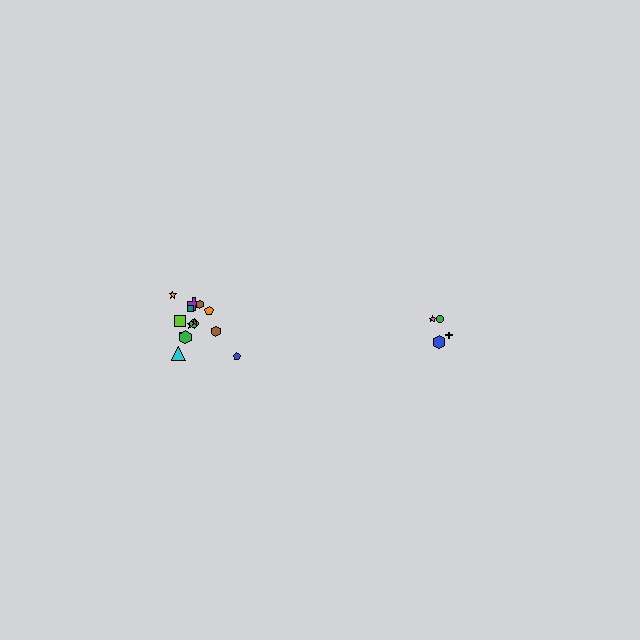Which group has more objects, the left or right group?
The left group.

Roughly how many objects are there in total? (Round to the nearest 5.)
Roughly 20 objects in total.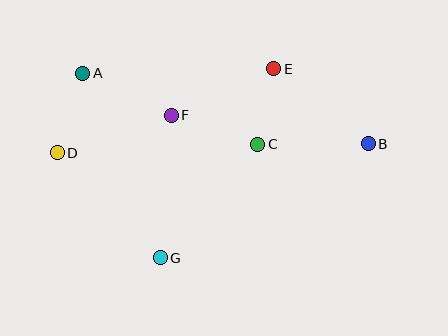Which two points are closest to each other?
Points C and E are closest to each other.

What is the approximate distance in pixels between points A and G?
The distance between A and G is approximately 200 pixels.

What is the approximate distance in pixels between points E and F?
The distance between E and F is approximately 113 pixels.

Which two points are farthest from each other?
Points B and D are farthest from each other.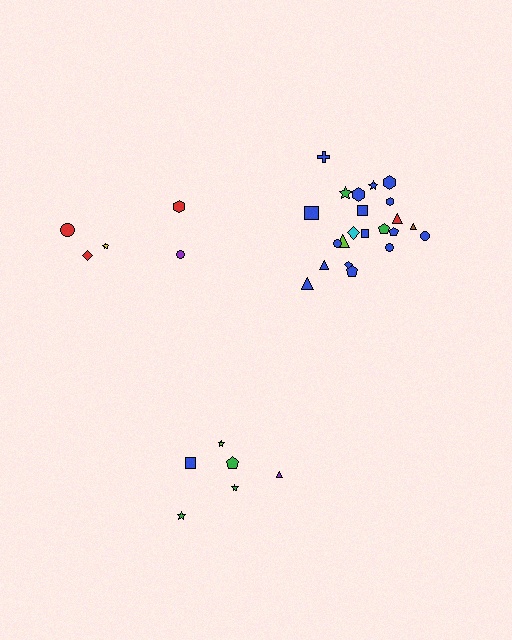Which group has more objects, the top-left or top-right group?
The top-right group.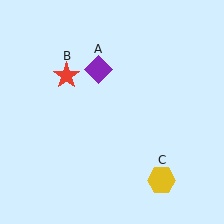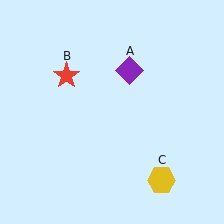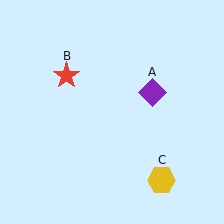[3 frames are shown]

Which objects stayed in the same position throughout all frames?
Red star (object B) and yellow hexagon (object C) remained stationary.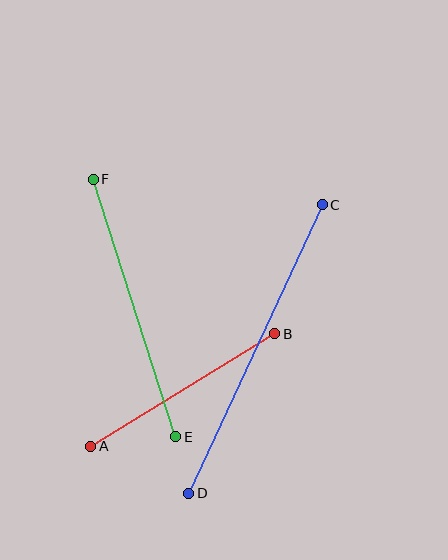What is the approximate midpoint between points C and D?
The midpoint is at approximately (256, 349) pixels.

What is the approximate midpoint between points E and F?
The midpoint is at approximately (134, 308) pixels.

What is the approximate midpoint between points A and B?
The midpoint is at approximately (183, 390) pixels.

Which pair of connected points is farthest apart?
Points C and D are farthest apart.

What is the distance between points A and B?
The distance is approximately 216 pixels.